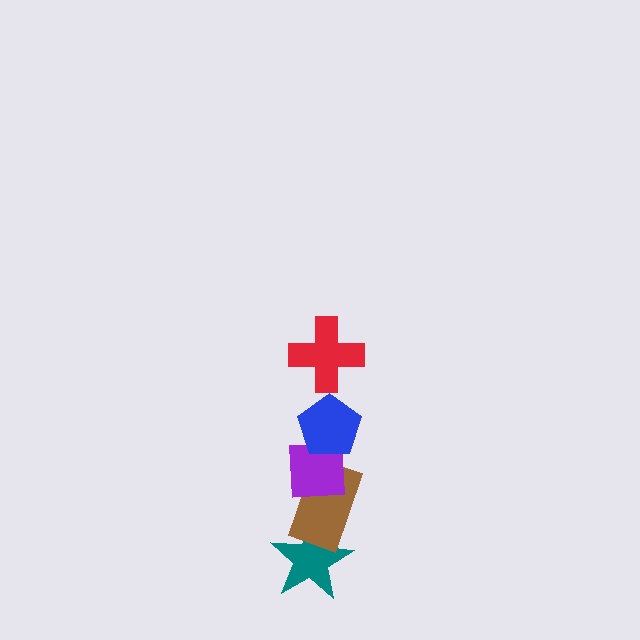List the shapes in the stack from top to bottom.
From top to bottom: the red cross, the blue pentagon, the purple square, the brown rectangle, the teal star.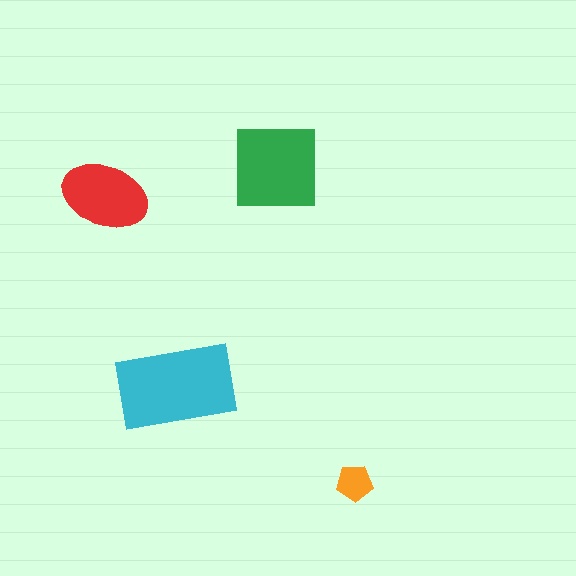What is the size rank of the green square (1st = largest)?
2nd.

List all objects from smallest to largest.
The orange pentagon, the red ellipse, the green square, the cyan rectangle.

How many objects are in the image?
There are 4 objects in the image.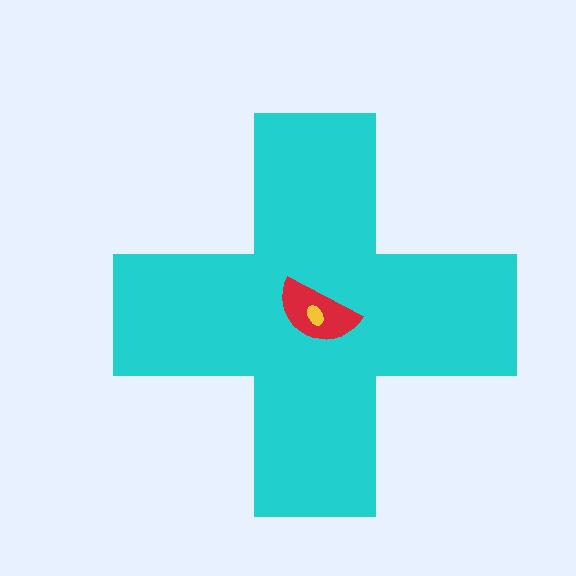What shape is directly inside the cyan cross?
The red semicircle.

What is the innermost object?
The yellow ellipse.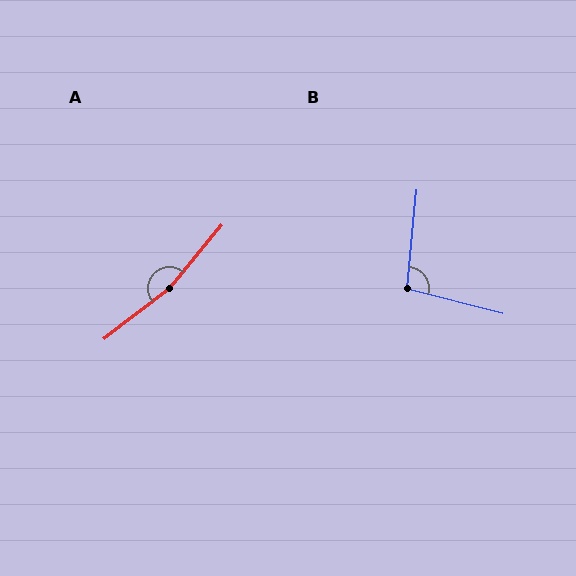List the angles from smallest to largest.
B (99°), A (167°).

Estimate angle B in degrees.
Approximately 99 degrees.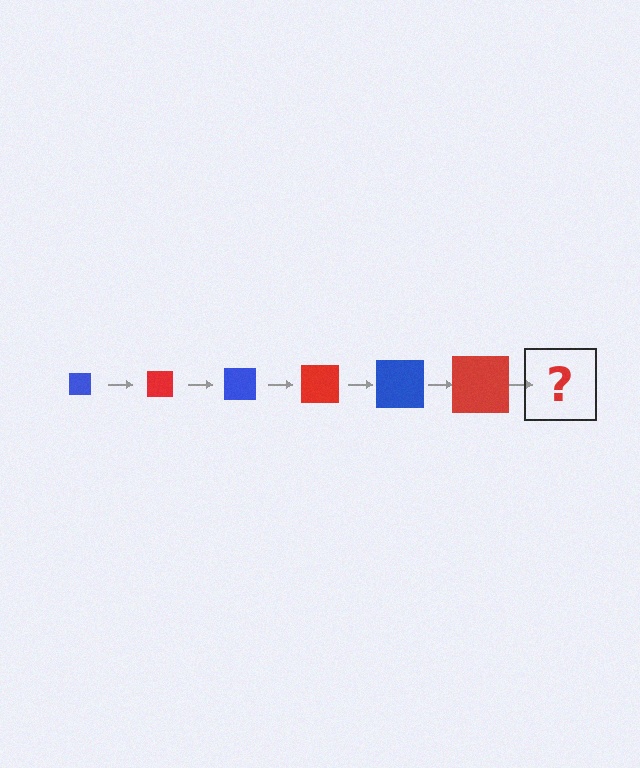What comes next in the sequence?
The next element should be a blue square, larger than the previous one.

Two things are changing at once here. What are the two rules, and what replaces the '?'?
The two rules are that the square grows larger each step and the color cycles through blue and red. The '?' should be a blue square, larger than the previous one.